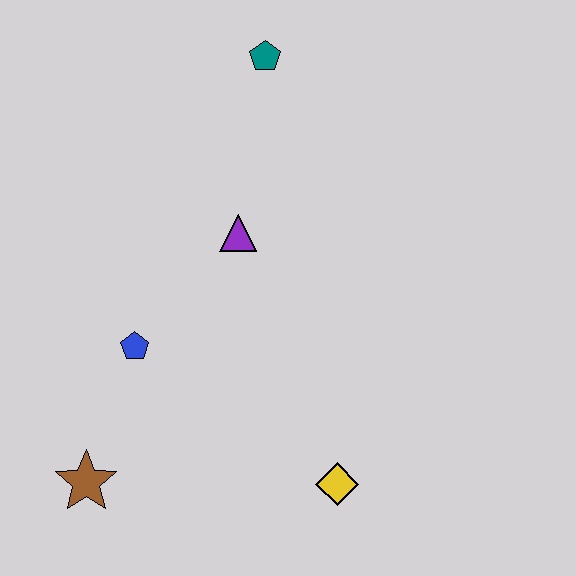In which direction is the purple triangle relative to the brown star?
The purple triangle is above the brown star.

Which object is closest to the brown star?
The blue pentagon is closest to the brown star.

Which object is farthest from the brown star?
The teal pentagon is farthest from the brown star.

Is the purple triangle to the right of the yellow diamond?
No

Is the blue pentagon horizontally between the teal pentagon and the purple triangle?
No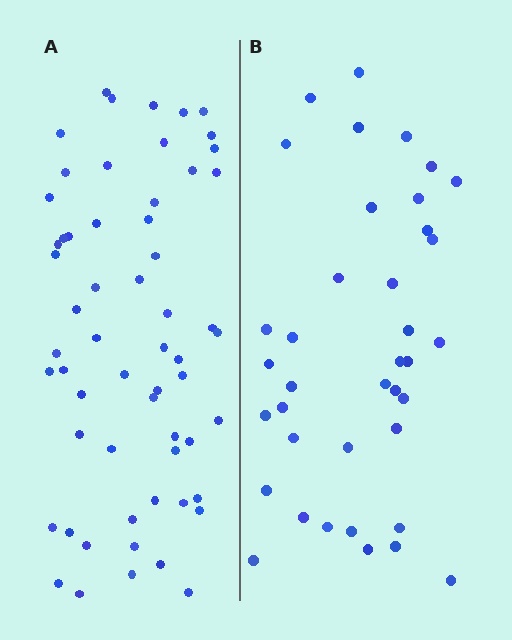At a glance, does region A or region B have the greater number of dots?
Region A (the left region) has more dots.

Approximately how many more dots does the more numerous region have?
Region A has approximately 20 more dots than region B.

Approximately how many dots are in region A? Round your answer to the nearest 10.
About 60 dots. (The exact count is 59, which rounds to 60.)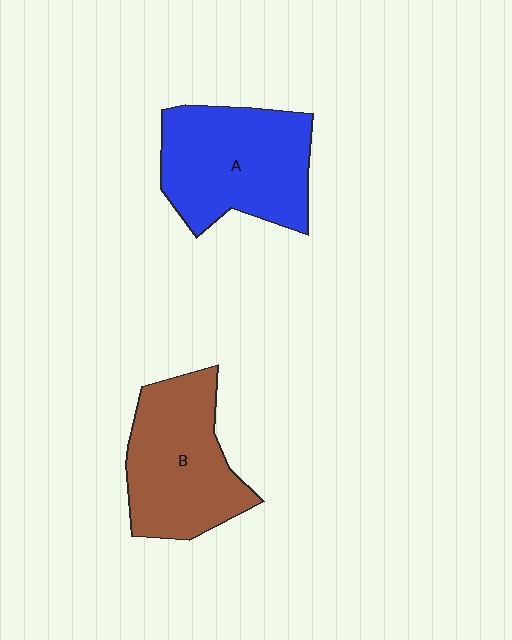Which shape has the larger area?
Shape A (blue).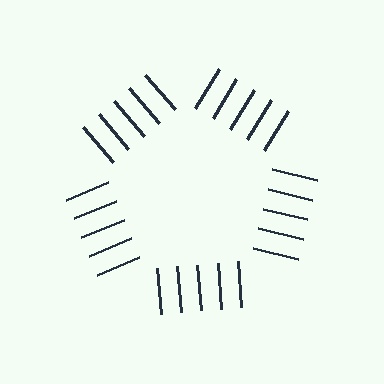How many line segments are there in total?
25 — 5 along each of the 5 edges.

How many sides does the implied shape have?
5 sides — the line-ends trace a pentagon.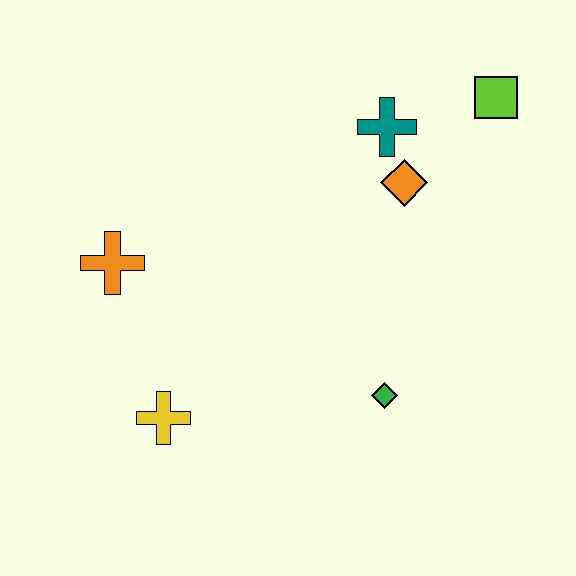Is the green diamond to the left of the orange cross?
No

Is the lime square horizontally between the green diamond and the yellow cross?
No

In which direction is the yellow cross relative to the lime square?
The yellow cross is to the left of the lime square.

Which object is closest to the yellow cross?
The orange cross is closest to the yellow cross.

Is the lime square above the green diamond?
Yes